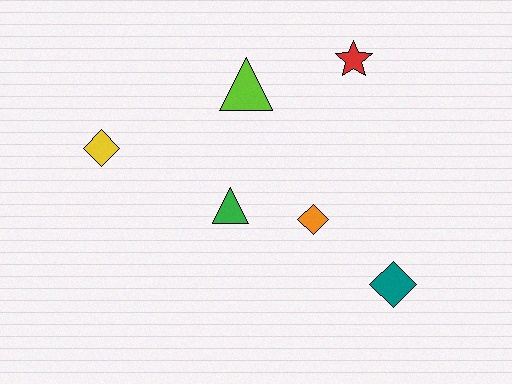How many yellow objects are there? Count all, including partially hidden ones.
There is 1 yellow object.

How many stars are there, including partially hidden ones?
There is 1 star.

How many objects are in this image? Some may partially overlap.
There are 6 objects.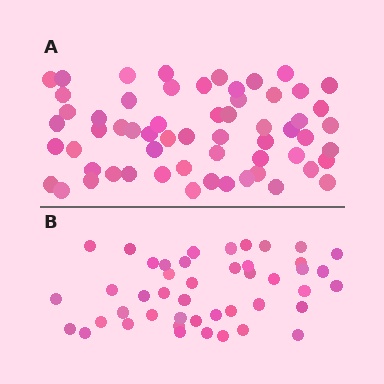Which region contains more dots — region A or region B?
Region A (the top region) has more dots.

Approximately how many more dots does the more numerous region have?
Region A has approximately 15 more dots than region B.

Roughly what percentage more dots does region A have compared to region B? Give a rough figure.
About 35% more.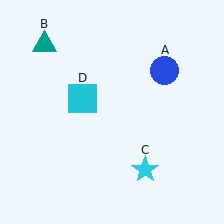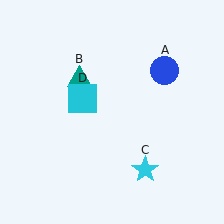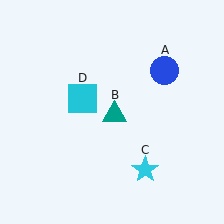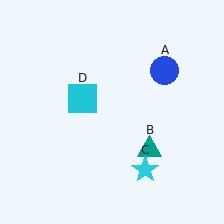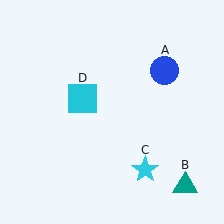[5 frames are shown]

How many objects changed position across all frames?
1 object changed position: teal triangle (object B).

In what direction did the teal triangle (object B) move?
The teal triangle (object B) moved down and to the right.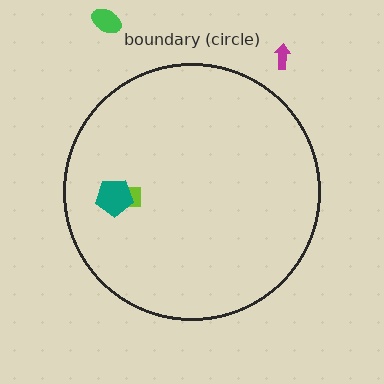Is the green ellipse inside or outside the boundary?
Outside.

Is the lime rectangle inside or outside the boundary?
Inside.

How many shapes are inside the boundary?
2 inside, 2 outside.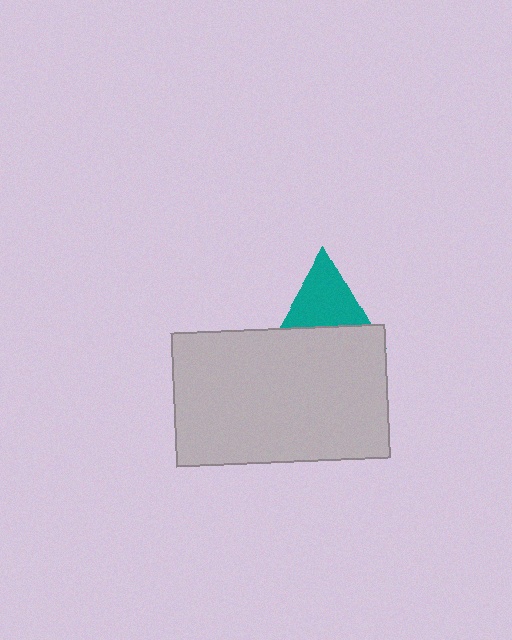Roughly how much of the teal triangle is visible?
About half of it is visible (roughly 57%).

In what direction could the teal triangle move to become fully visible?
The teal triangle could move up. That would shift it out from behind the light gray rectangle entirely.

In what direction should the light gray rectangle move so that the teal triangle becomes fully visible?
The light gray rectangle should move down. That is the shortest direction to clear the overlap and leave the teal triangle fully visible.